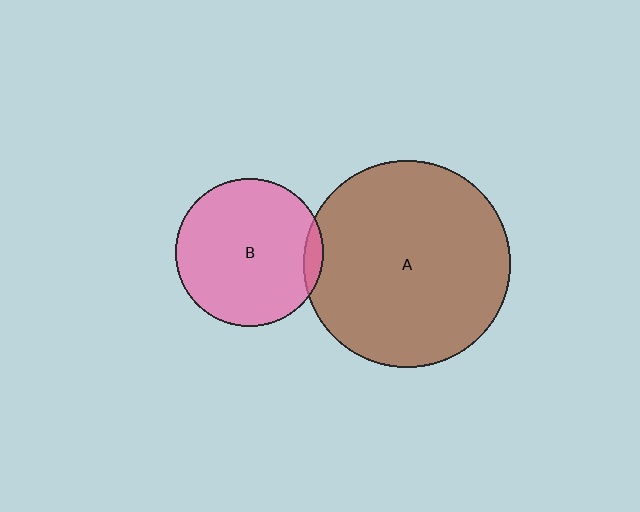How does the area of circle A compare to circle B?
Approximately 1.9 times.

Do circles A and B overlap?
Yes.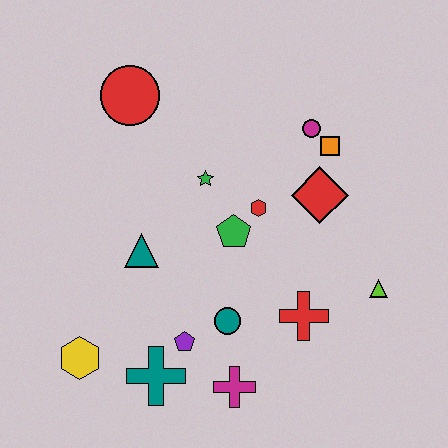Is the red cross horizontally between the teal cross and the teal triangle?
No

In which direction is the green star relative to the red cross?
The green star is above the red cross.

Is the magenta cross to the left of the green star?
No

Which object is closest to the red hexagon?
The green pentagon is closest to the red hexagon.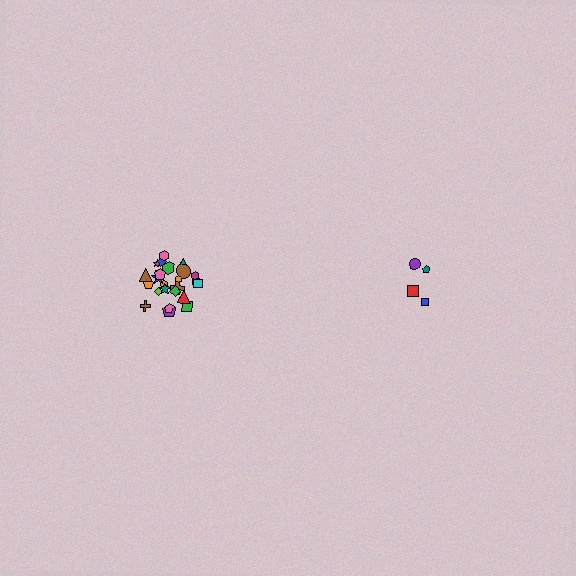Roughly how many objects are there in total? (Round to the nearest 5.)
Roughly 30 objects in total.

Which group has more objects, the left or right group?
The left group.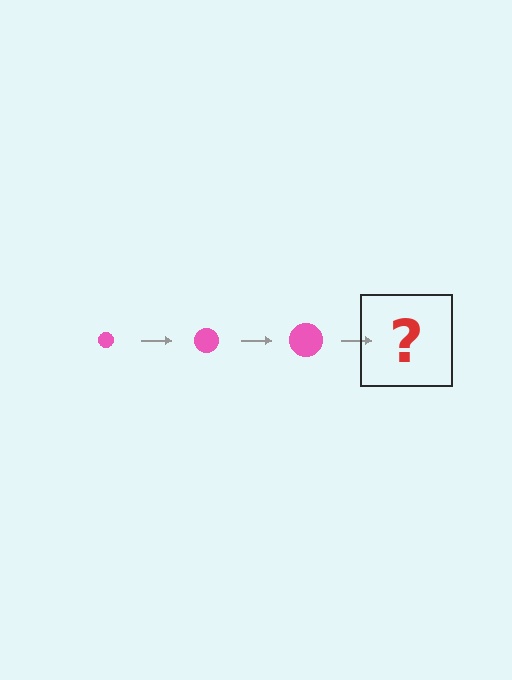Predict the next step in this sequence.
The next step is a pink circle, larger than the previous one.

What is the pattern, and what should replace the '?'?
The pattern is that the circle gets progressively larger each step. The '?' should be a pink circle, larger than the previous one.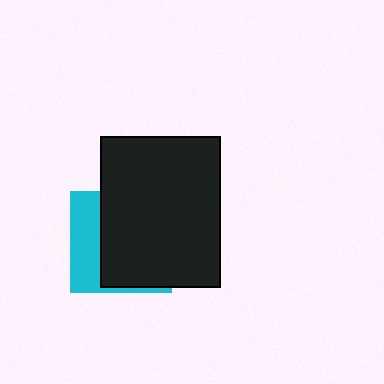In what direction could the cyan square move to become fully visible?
The cyan square could move left. That would shift it out from behind the black rectangle entirely.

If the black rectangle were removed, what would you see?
You would see the complete cyan square.